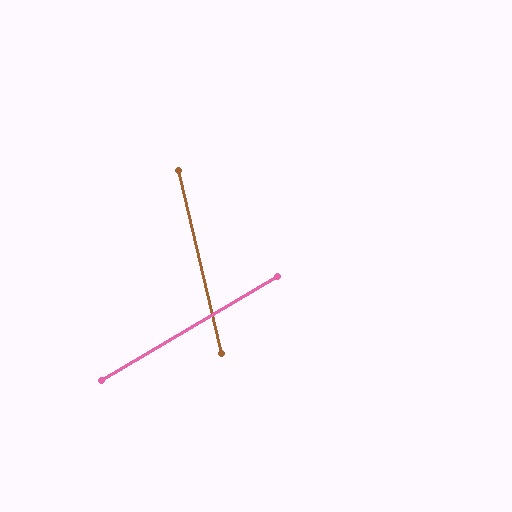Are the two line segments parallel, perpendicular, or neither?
Neither parallel nor perpendicular — they differ by about 73°.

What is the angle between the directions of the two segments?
Approximately 73 degrees.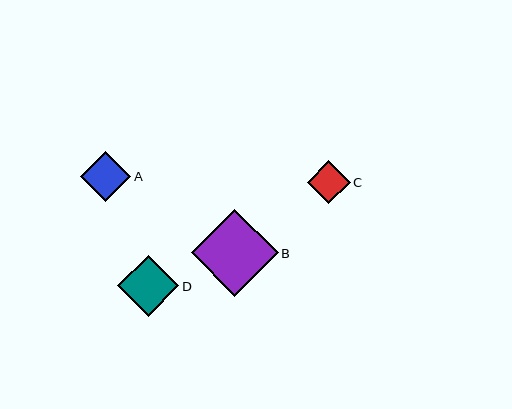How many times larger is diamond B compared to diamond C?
Diamond B is approximately 2.0 times the size of diamond C.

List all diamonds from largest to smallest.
From largest to smallest: B, D, A, C.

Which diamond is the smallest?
Diamond C is the smallest with a size of approximately 43 pixels.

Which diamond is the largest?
Diamond B is the largest with a size of approximately 87 pixels.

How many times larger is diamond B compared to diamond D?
Diamond B is approximately 1.4 times the size of diamond D.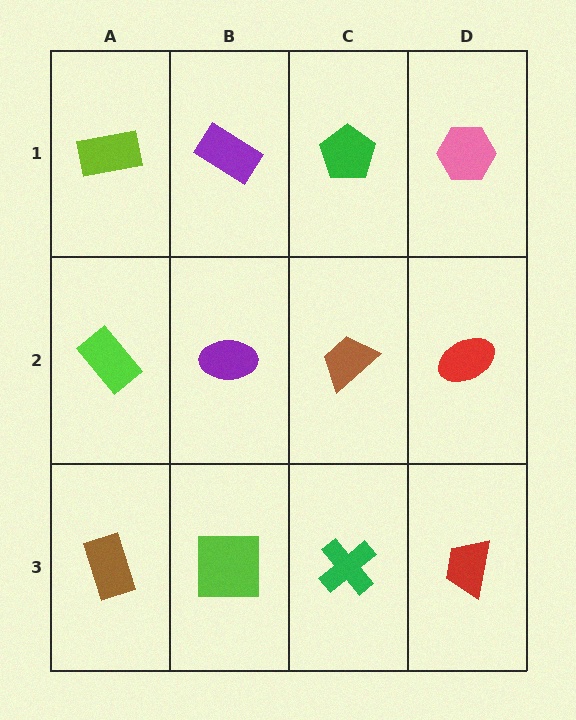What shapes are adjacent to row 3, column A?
A lime rectangle (row 2, column A), a lime square (row 3, column B).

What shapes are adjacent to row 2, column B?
A purple rectangle (row 1, column B), a lime square (row 3, column B), a lime rectangle (row 2, column A), a brown trapezoid (row 2, column C).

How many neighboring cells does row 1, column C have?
3.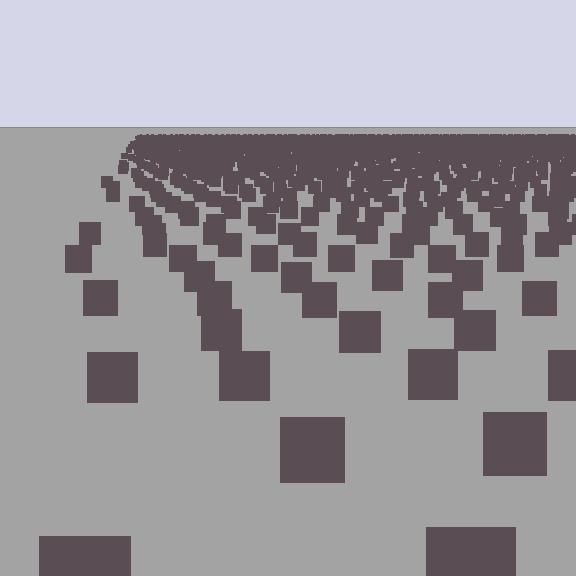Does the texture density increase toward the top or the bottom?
Density increases toward the top.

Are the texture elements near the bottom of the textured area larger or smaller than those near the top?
Larger. Near the bottom, elements are closer to the viewer and appear at a bigger on-screen size.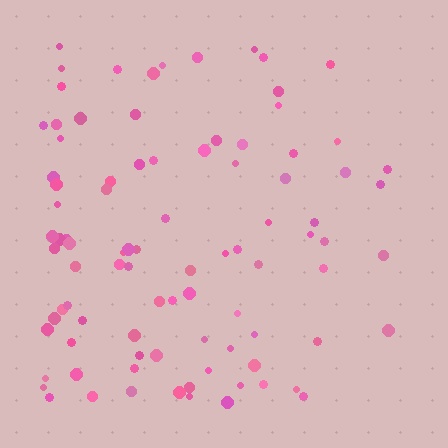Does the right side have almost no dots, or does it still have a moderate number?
Still a moderate number, just noticeably fewer than the left.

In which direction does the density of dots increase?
From right to left, with the left side densest.